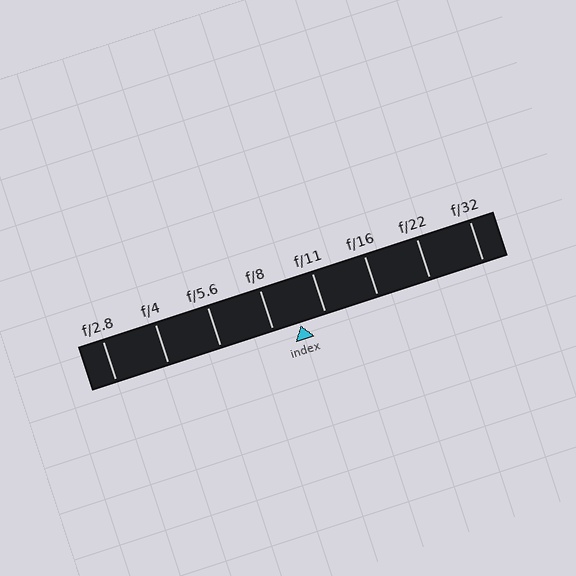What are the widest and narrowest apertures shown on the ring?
The widest aperture shown is f/2.8 and the narrowest is f/32.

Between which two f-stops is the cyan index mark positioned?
The index mark is between f/8 and f/11.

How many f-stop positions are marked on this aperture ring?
There are 8 f-stop positions marked.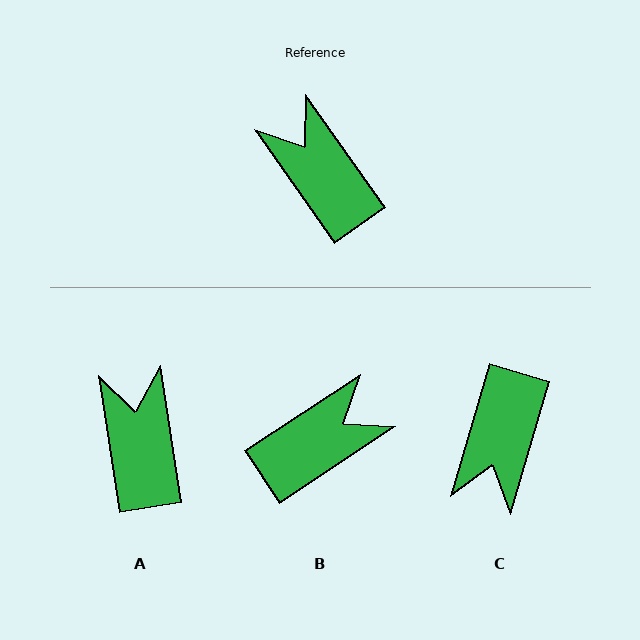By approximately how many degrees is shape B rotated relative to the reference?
Approximately 92 degrees clockwise.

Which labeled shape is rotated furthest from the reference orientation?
C, about 128 degrees away.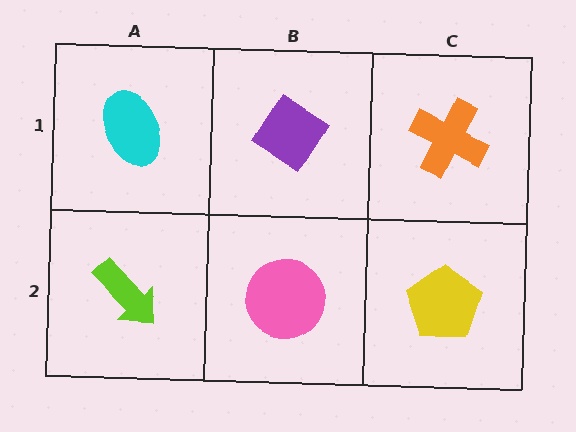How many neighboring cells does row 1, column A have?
2.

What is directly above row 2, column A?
A cyan ellipse.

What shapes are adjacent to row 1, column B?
A pink circle (row 2, column B), a cyan ellipse (row 1, column A), an orange cross (row 1, column C).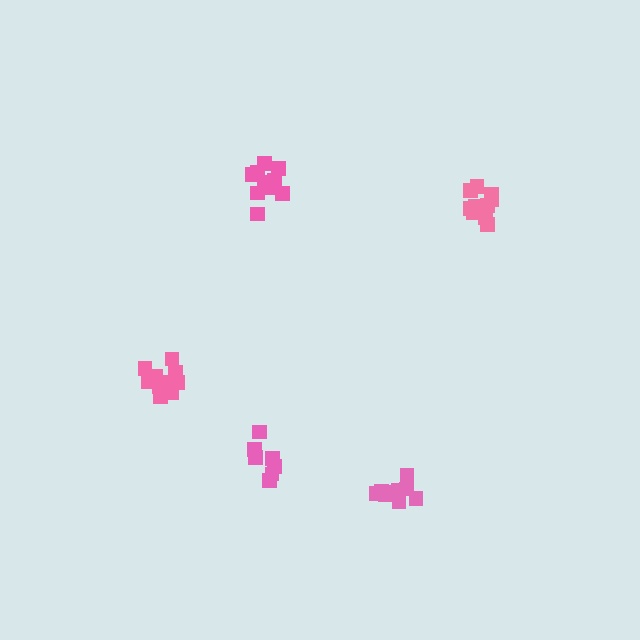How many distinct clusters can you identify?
There are 5 distinct clusters.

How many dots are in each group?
Group 1: 12 dots, Group 2: 7 dots, Group 3: 12 dots, Group 4: 10 dots, Group 5: 10 dots (51 total).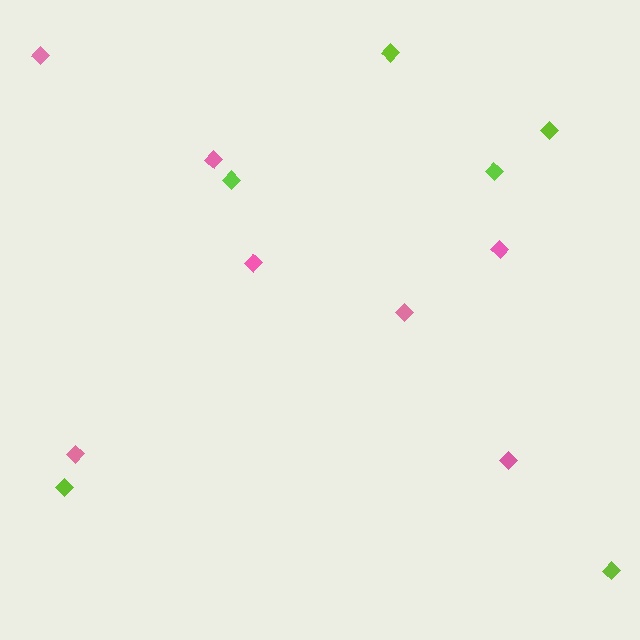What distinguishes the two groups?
There are 2 groups: one group of pink diamonds (7) and one group of lime diamonds (6).